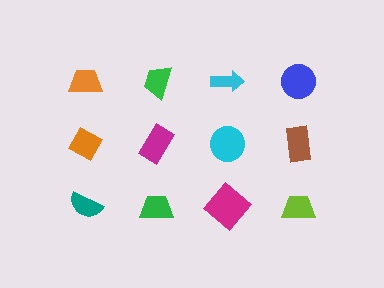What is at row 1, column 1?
An orange trapezoid.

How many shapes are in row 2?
4 shapes.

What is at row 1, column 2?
A green trapezoid.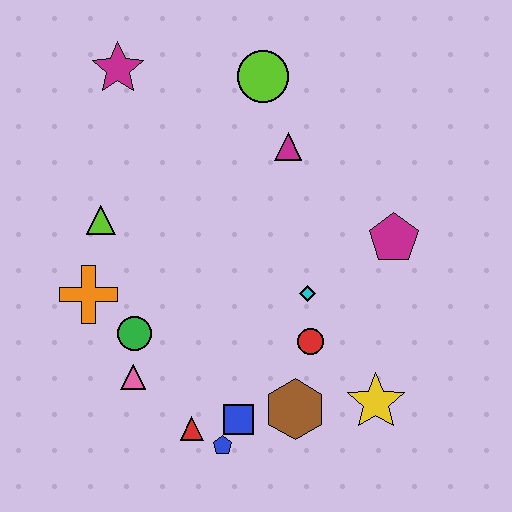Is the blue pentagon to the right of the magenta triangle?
No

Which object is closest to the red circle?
The cyan diamond is closest to the red circle.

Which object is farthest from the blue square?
The magenta star is farthest from the blue square.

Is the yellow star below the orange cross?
Yes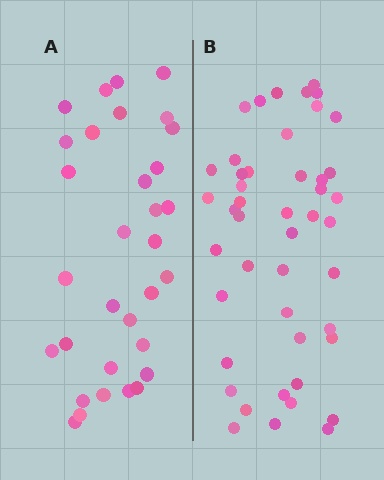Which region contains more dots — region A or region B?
Region B (the right region) has more dots.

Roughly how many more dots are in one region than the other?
Region B has approximately 15 more dots than region A.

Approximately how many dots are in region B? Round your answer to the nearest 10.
About 50 dots. (The exact count is 46, which rounds to 50.)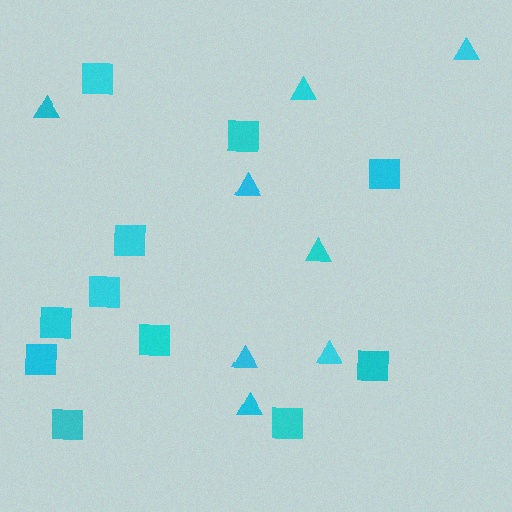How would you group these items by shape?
There are 2 groups: one group of squares (11) and one group of triangles (8).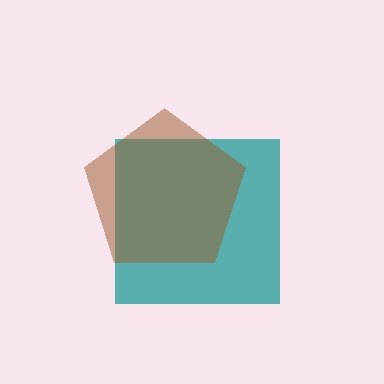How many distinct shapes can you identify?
There are 2 distinct shapes: a teal square, a brown pentagon.